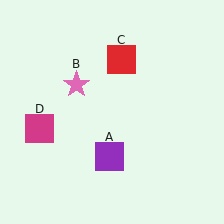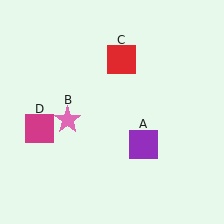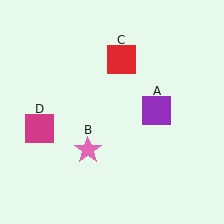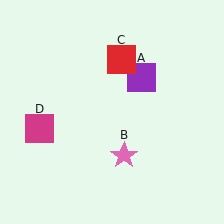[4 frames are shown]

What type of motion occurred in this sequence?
The purple square (object A), pink star (object B) rotated counterclockwise around the center of the scene.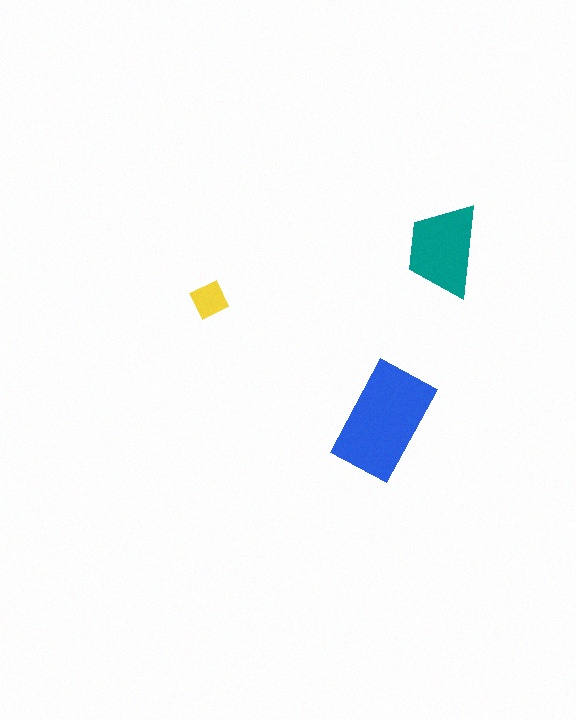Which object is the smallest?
The yellow diamond.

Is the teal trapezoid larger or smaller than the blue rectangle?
Smaller.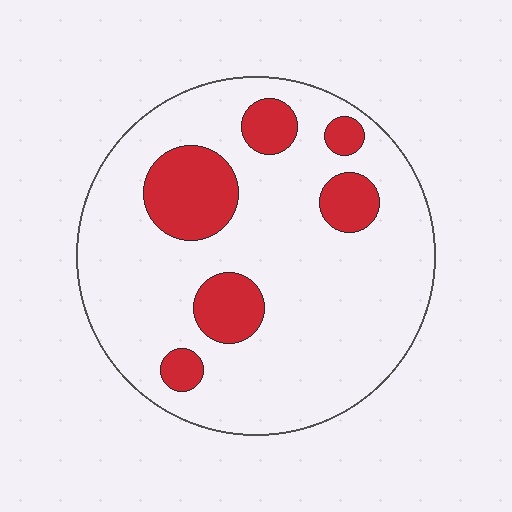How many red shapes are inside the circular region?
6.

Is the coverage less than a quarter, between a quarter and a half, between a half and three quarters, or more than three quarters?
Less than a quarter.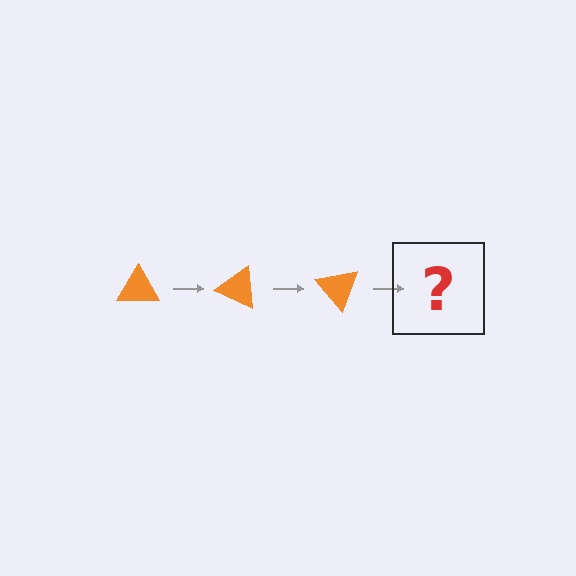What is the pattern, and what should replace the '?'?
The pattern is that the triangle rotates 25 degrees each step. The '?' should be an orange triangle rotated 75 degrees.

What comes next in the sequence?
The next element should be an orange triangle rotated 75 degrees.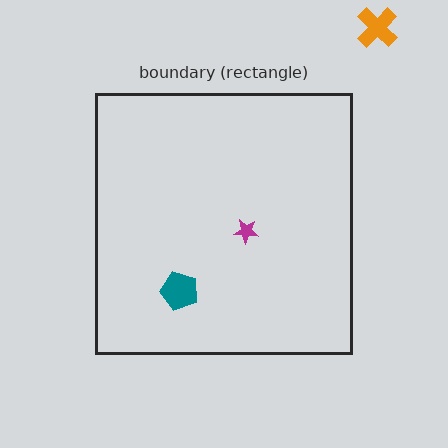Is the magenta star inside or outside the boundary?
Inside.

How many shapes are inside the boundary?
2 inside, 1 outside.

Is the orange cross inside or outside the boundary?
Outside.